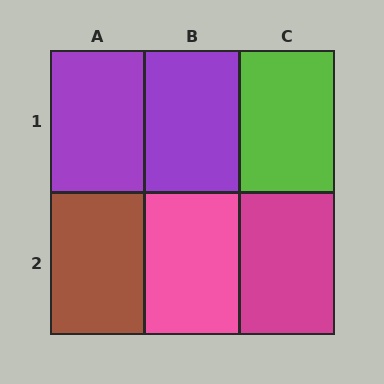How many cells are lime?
1 cell is lime.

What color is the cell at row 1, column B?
Purple.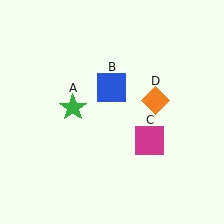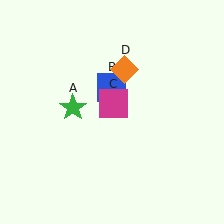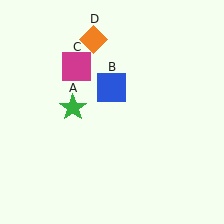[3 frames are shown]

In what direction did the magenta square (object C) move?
The magenta square (object C) moved up and to the left.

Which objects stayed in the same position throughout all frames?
Green star (object A) and blue square (object B) remained stationary.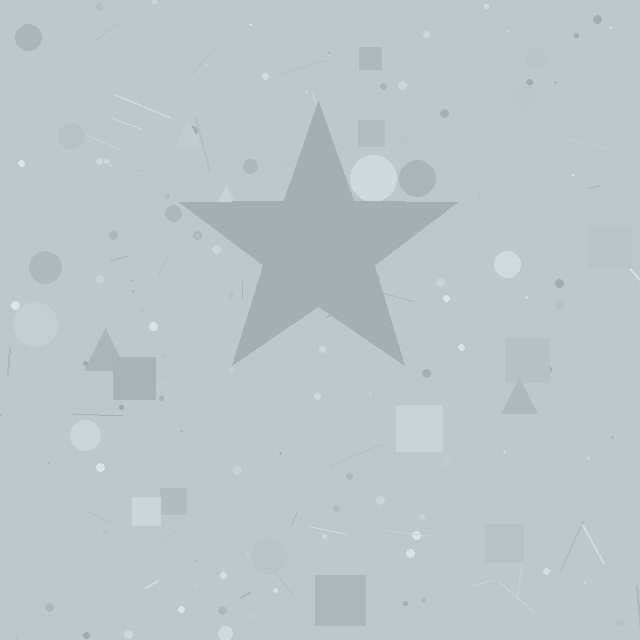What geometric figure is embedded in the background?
A star is embedded in the background.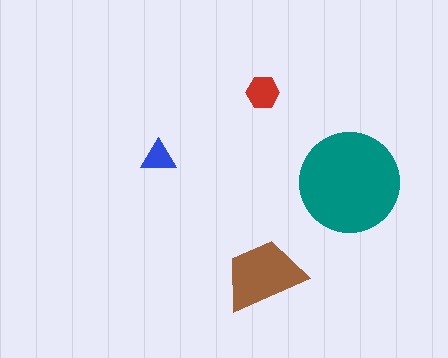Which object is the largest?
The teal circle.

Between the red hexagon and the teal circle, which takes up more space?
The teal circle.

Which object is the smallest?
The blue triangle.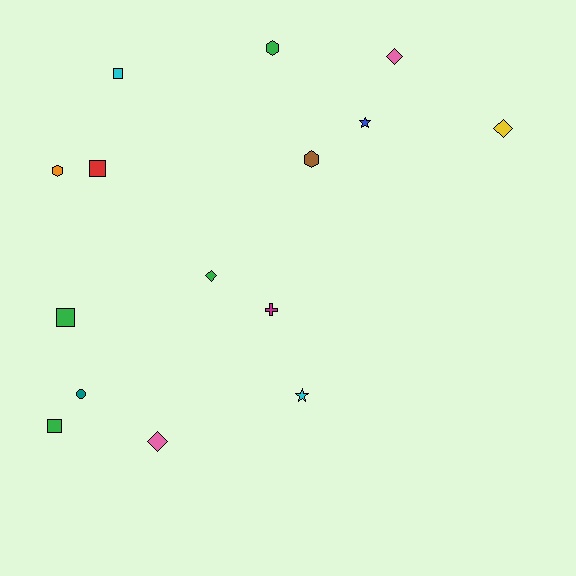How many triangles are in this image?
There are no triangles.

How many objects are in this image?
There are 15 objects.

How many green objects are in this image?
There are 4 green objects.